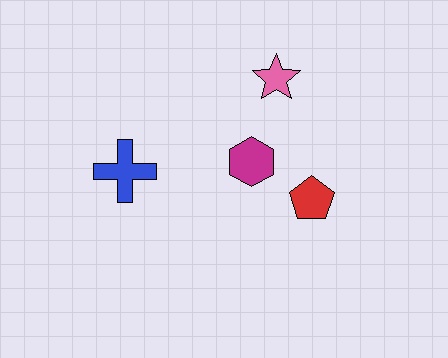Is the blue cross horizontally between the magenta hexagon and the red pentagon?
No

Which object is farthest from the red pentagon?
The blue cross is farthest from the red pentagon.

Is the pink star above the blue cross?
Yes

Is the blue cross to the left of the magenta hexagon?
Yes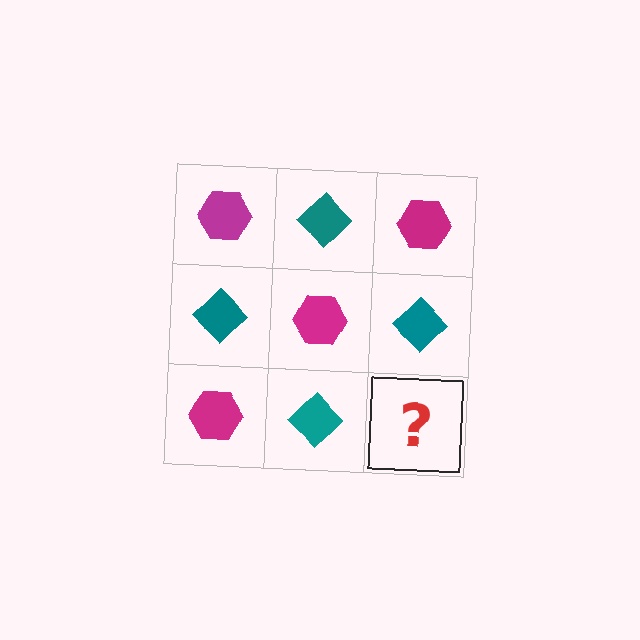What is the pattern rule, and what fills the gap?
The rule is that it alternates magenta hexagon and teal diamond in a checkerboard pattern. The gap should be filled with a magenta hexagon.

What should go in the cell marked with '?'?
The missing cell should contain a magenta hexagon.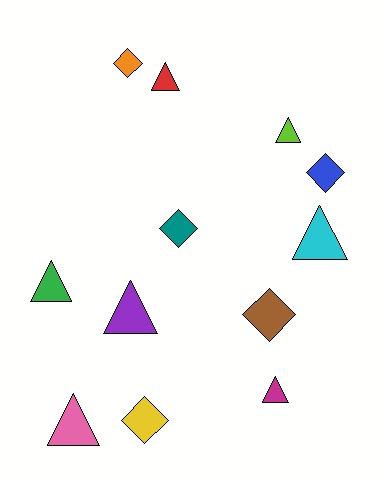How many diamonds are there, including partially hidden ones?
There are 5 diamonds.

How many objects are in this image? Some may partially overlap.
There are 12 objects.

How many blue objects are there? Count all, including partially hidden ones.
There is 1 blue object.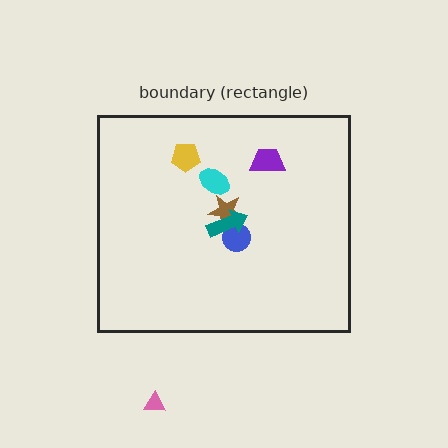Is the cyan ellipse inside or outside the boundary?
Inside.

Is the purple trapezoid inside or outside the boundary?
Inside.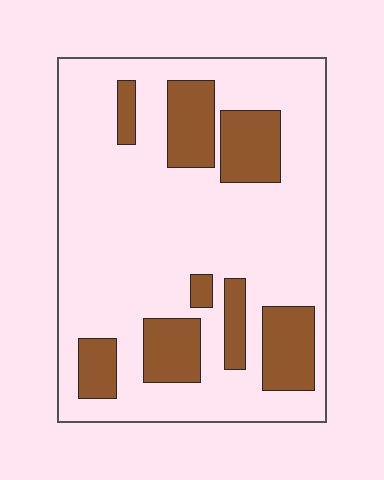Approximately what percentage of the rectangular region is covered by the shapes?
Approximately 25%.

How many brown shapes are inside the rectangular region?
8.